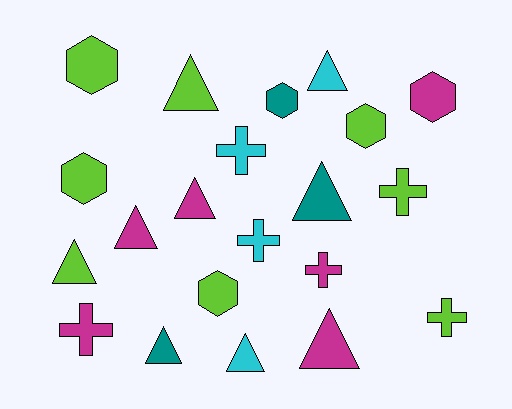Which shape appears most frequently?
Triangle, with 9 objects.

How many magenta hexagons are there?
There is 1 magenta hexagon.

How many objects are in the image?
There are 21 objects.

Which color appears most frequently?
Lime, with 8 objects.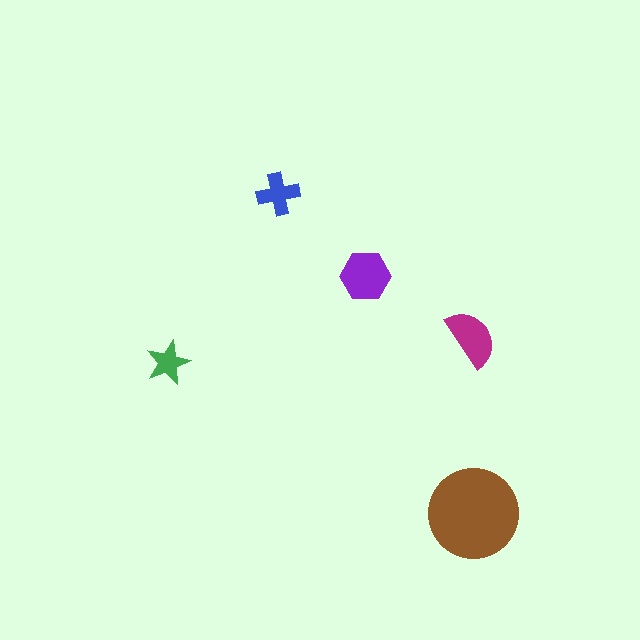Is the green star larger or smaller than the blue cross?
Smaller.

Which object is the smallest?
The green star.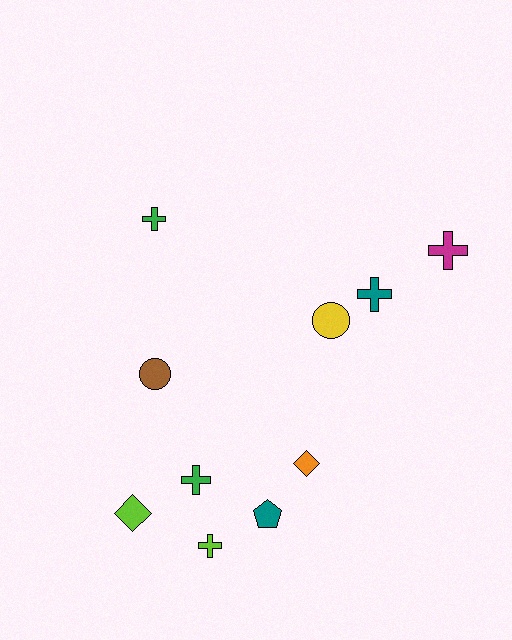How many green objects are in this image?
There are 2 green objects.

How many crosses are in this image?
There are 5 crosses.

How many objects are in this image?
There are 10 objects.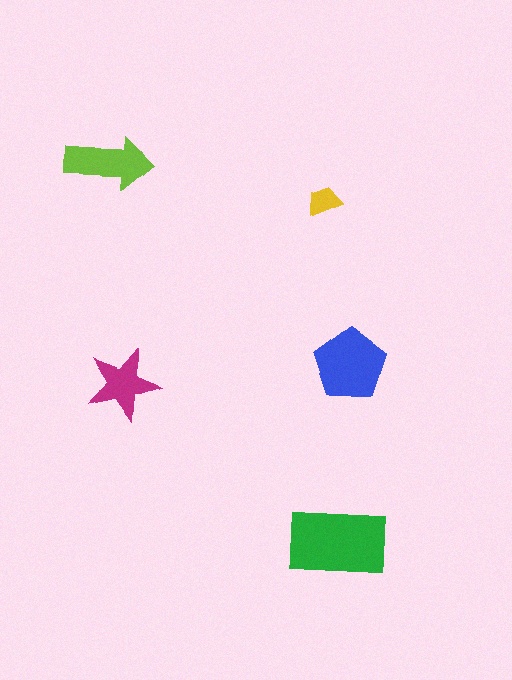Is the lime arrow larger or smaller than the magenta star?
Larger.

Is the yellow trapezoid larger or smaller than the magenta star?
Smaller.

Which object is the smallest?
The yellow trapezoid.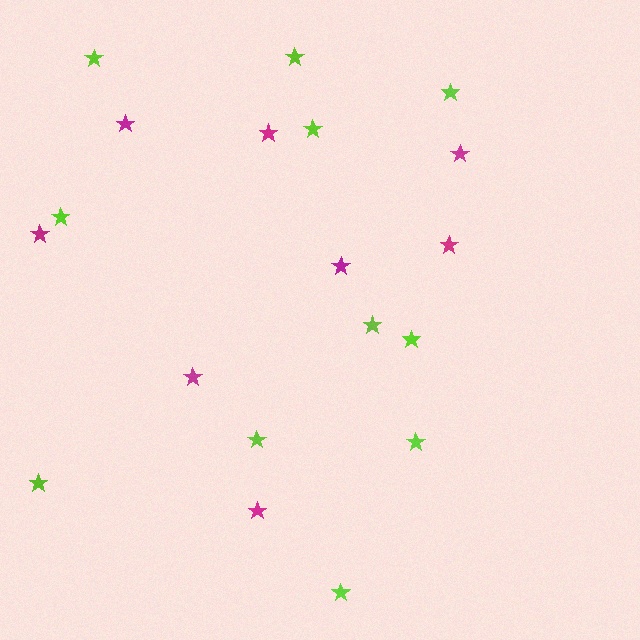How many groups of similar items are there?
There are 2 groups: one group of lime stars (11) and one group of magenta stars (8).